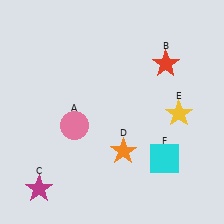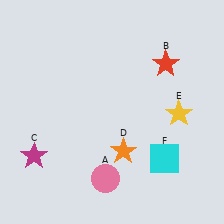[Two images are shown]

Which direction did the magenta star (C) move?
The magenta star (C) moved up.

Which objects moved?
The objects that moved are: the pink circle (A), the magenta star (C).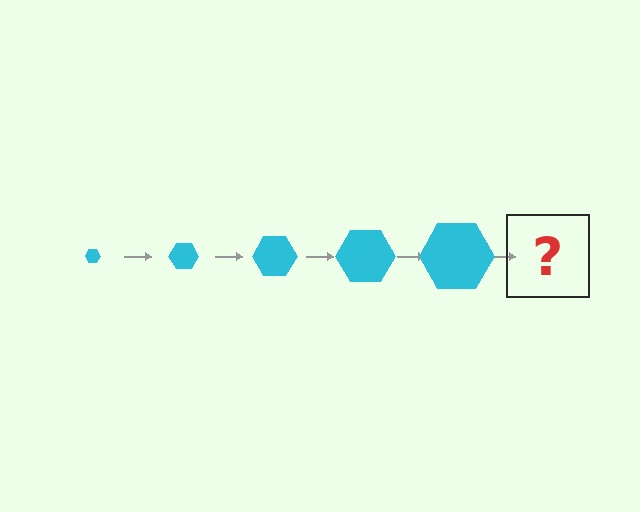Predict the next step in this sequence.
The next step is a cyan hexagon, larger than the previous one.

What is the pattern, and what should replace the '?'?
The pattern is that the hexagon gets progressively larger each step. The '?' should be a cyan hexagon, larger than the previous one.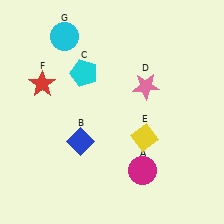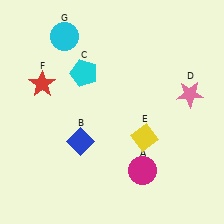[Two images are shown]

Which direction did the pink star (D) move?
The pink star (D) moved right.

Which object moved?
The pink star (D) moved right.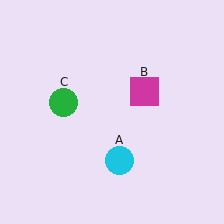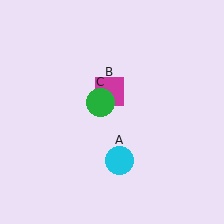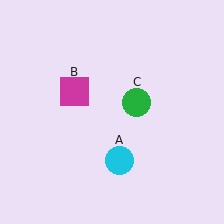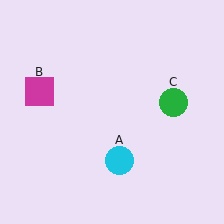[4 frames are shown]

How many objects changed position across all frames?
2 objects changed position: magenta square (object B), green circle (object C).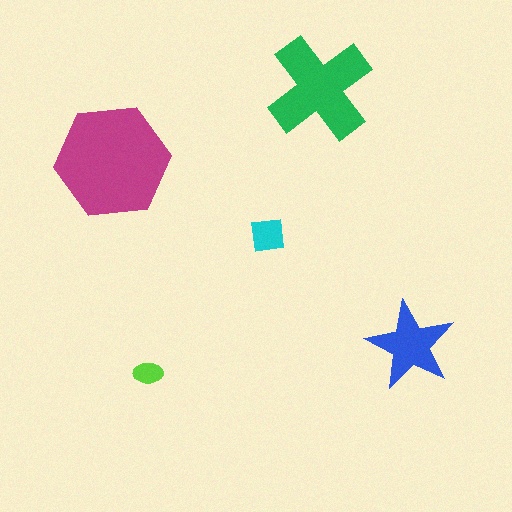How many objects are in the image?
There are 5 objects in the image.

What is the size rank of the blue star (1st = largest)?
3rd.